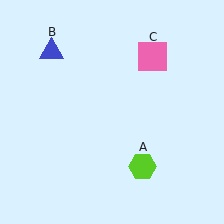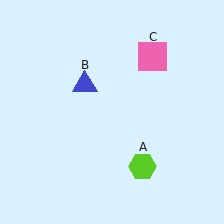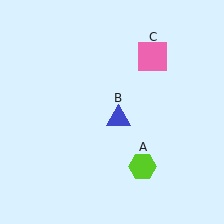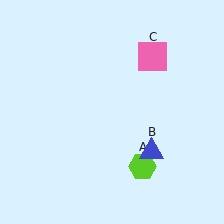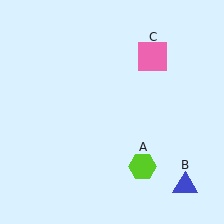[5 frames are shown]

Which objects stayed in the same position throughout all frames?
Lime hexagon (object A) and pink square (object C) remained stationary.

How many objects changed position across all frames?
1 object changed position: blue triangle (object B).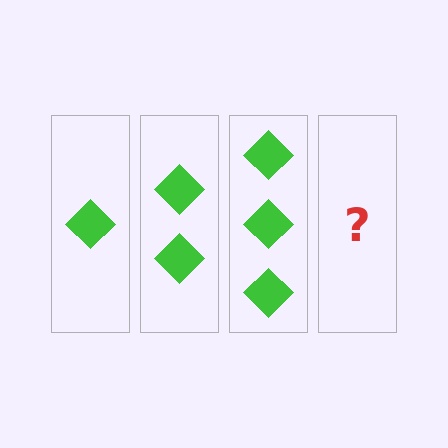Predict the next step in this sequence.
The next step is 4 diamonds.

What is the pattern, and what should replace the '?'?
The pattern is that each step adds one more diamond. The '?' should be 4 diamonds.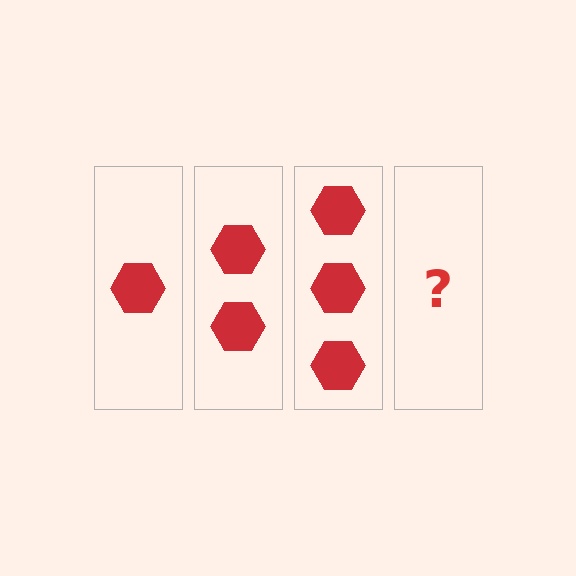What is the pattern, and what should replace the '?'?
The pattern is that each step adds one more hexagon. The '?' should be 4 hexagons.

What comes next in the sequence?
The next element should be 4 hexagons.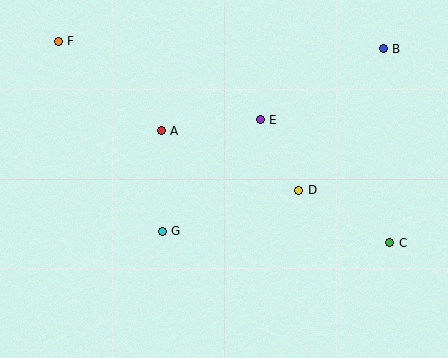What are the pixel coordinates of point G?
Point G is at (162, 232).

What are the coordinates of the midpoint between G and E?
The midpoint between G and E is at (211, 176).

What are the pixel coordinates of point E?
Point E is at (260, 120).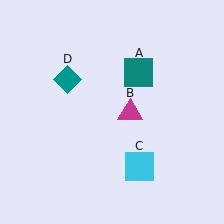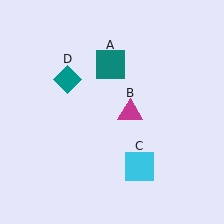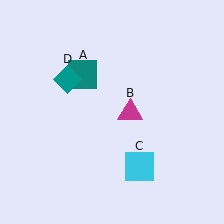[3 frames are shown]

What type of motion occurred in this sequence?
The teal square (object A) rotated counterclockwise around the center of the scene.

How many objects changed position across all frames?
1 object changed position: teal square (object A).